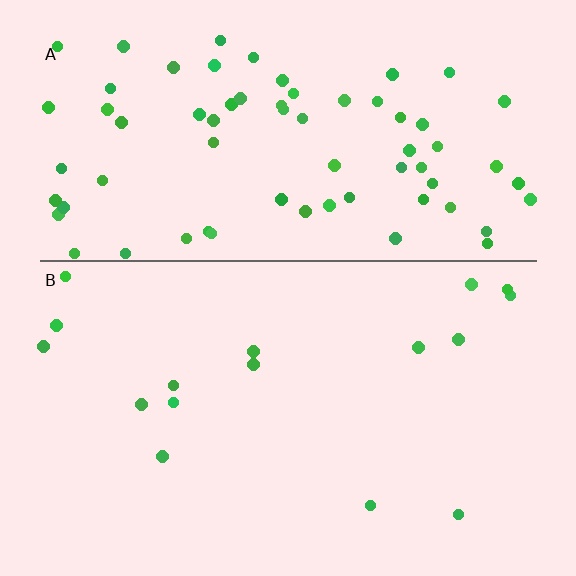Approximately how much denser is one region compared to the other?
Approximately 4.3× — region A over region B.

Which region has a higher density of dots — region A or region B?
A (the top).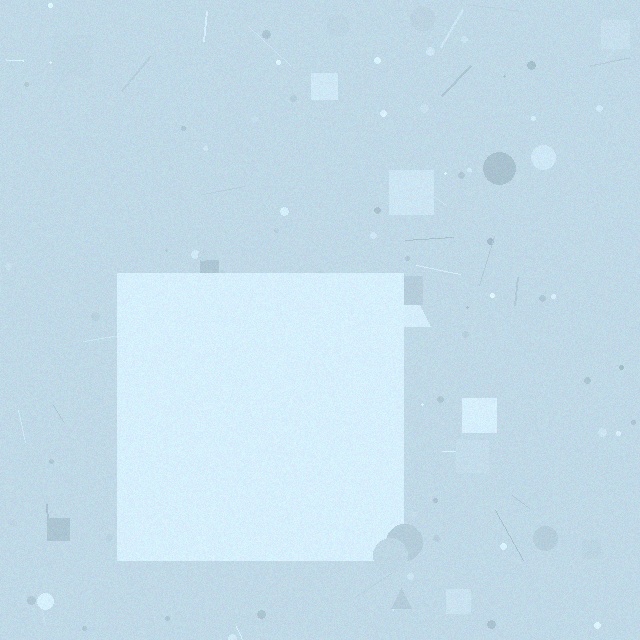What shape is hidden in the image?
A square is hidden in the image.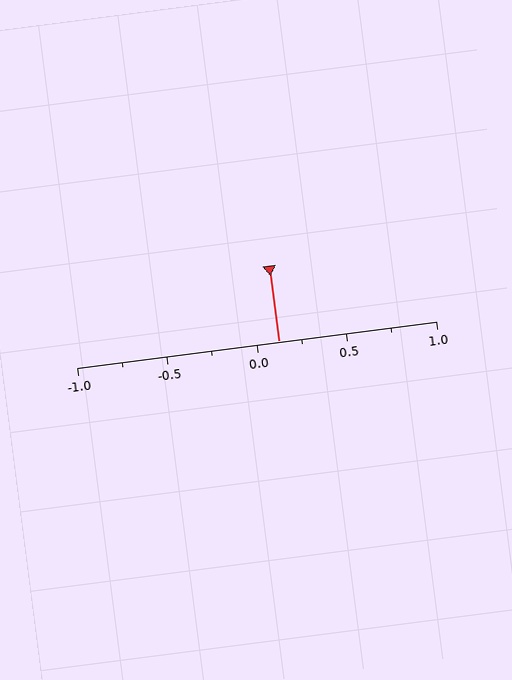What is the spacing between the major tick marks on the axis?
The major ticks are spaced 0.5 apart.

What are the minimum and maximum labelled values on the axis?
The axis runs from -1.0 to 1.0.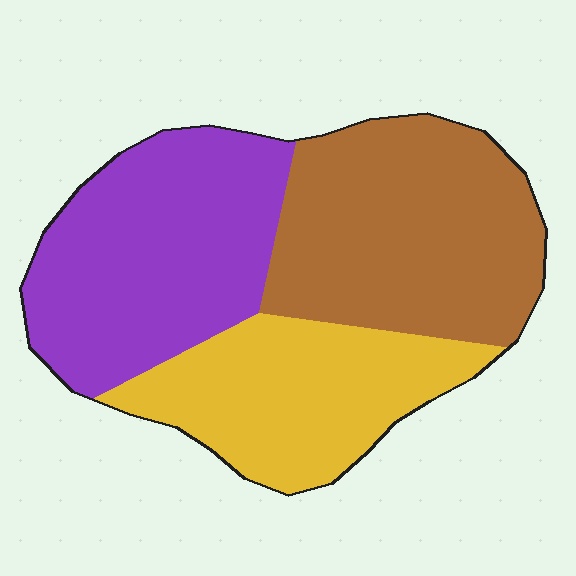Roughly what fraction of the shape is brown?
Brown covers 37% of the shape.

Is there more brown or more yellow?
Brown.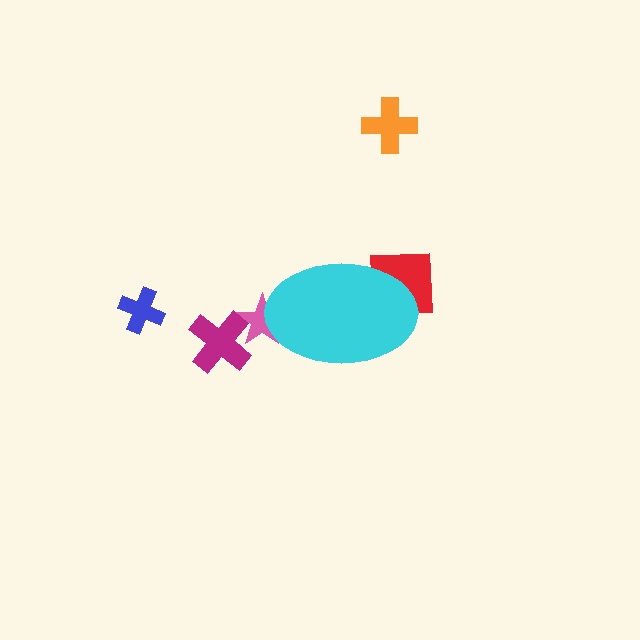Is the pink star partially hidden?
Yes, the pink star is partially hidden behind the cyan ellipse.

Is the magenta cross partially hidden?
No, the magenta cross is fully visible.